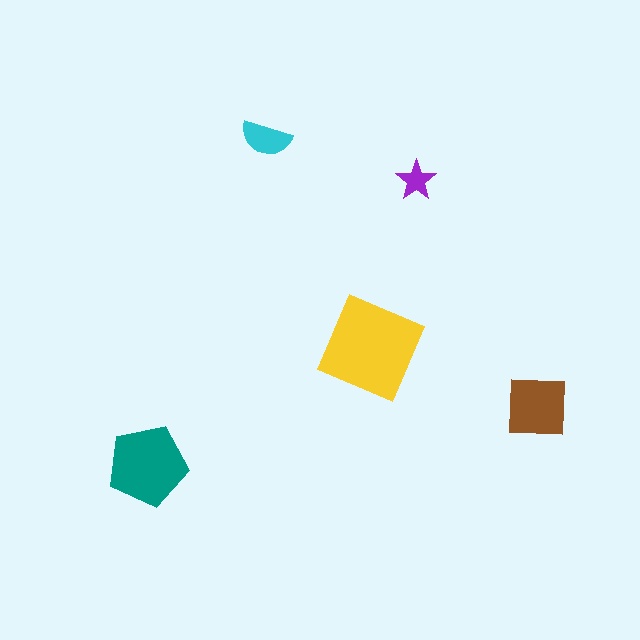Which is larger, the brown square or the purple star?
The brown square.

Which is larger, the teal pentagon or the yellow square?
The yellow square.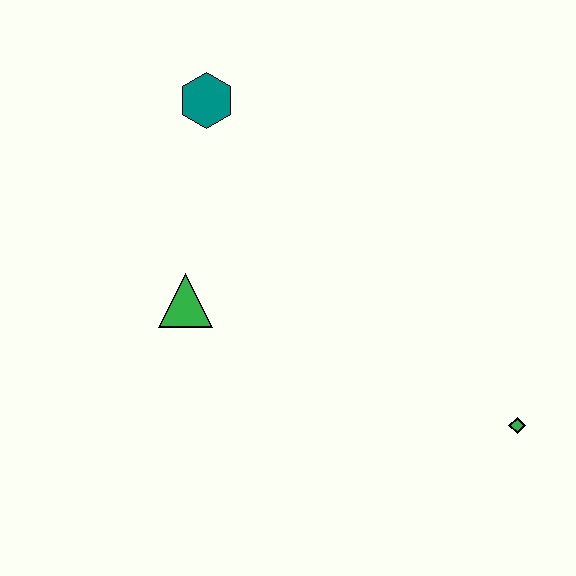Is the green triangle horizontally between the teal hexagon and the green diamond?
No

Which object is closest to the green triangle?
The teal hexagon is closest to the green triangle.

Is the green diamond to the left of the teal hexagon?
No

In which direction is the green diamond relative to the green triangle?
The green diamond is to the right of the green triangle.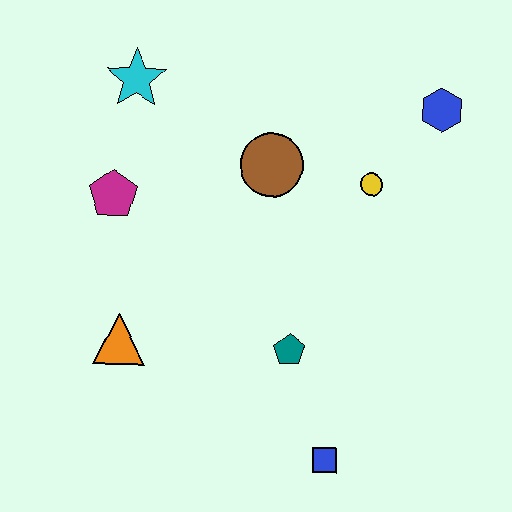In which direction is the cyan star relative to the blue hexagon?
The cyan star is to the left of the blue hexagon.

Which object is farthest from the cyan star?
The blue square is farthest from the cyan star.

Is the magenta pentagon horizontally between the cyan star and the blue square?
No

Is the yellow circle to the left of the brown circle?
No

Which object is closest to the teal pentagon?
The blue square is closest to the teal pentagon.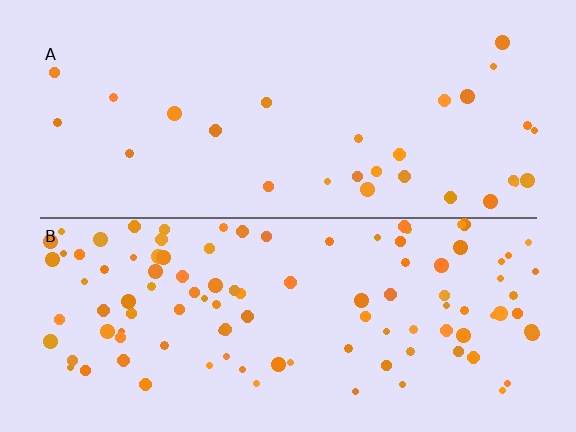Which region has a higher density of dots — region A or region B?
B (the bottom).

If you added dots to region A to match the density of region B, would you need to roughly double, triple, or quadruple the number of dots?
Approximately quadruple.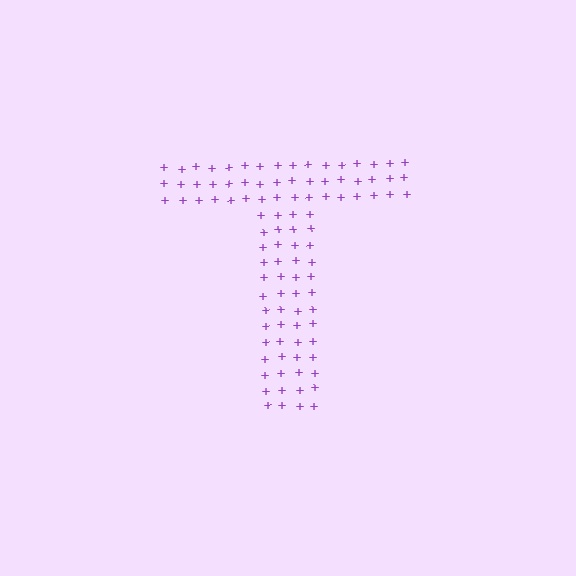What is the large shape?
The large shape is the letter T.